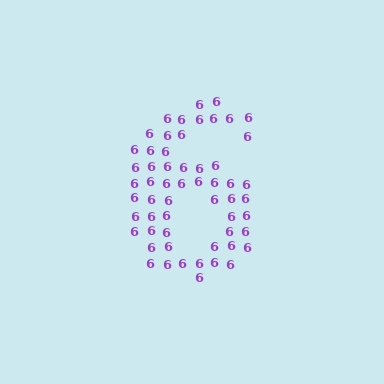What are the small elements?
The small elements are digit 6's.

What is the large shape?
The large shape is the digit 6.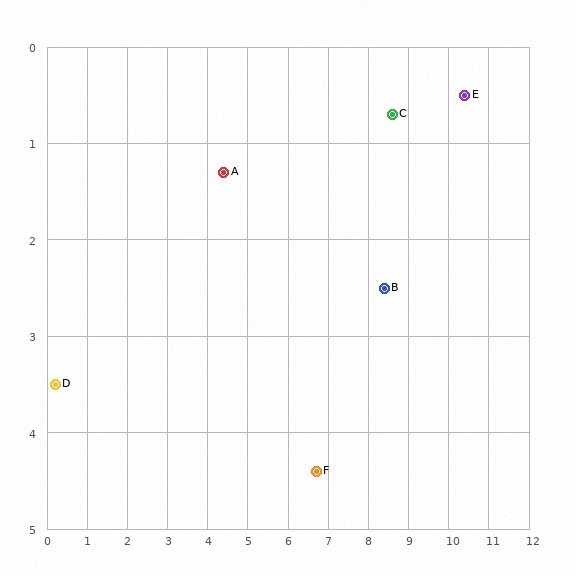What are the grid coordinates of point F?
Point F is at approximately (6.7, 4.4).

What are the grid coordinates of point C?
Point C is at approximately (8.6, 0.7).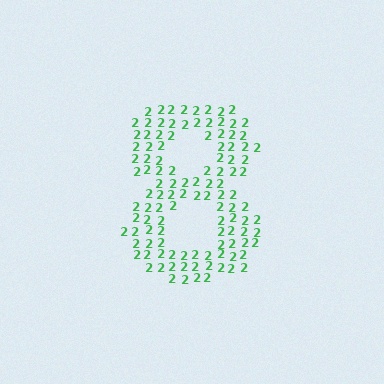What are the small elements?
The small elements are digit 2's.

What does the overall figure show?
The overall figure shows the digit 8.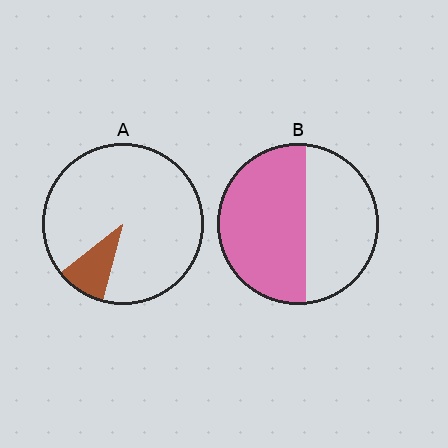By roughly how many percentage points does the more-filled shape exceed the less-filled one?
By roughly 45 percentage points (B over A).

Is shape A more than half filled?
No.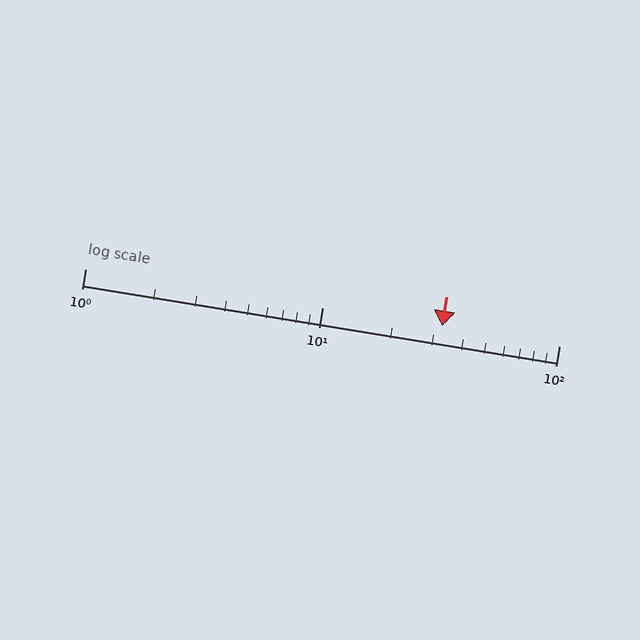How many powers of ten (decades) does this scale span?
The scale spans 2 decades, from 1 to 100.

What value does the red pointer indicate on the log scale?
The pointer indicates approximately 32.